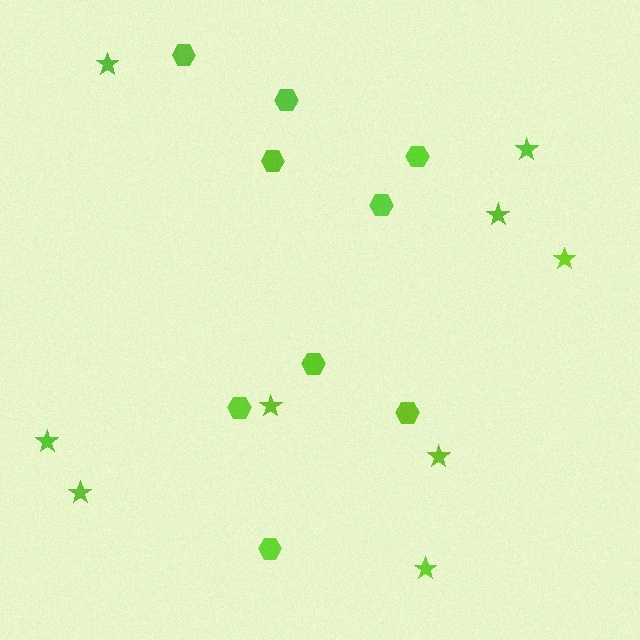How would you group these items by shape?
There are 2 groups: one group of hexagons (9) and one group of stars (9).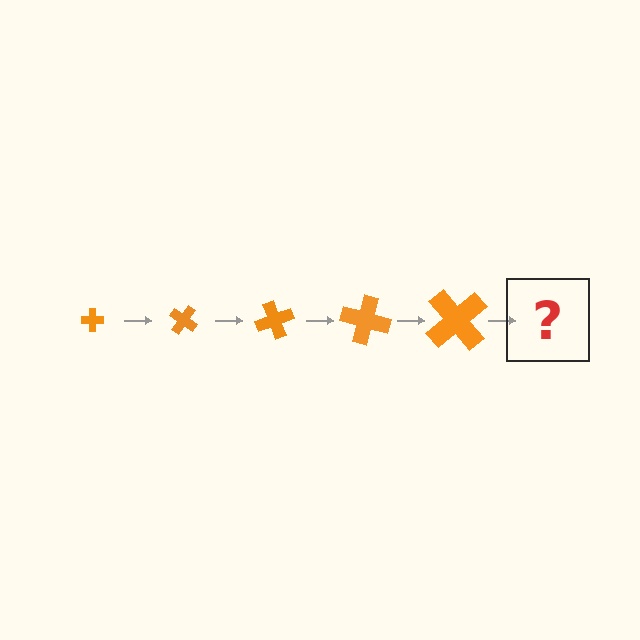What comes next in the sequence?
The next element should be a cross, larger than the previous one and rotated 175 degrees from the start.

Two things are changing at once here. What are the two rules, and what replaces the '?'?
The two rules are that the cross grows larger each step and it rotates 35 degrees each step. The '?' should be a cross, larger than the previous one and rotated 175 degrees from the start.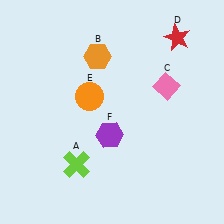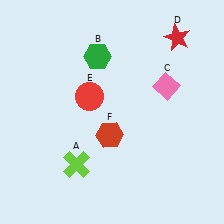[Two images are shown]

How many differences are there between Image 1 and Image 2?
There are 3 differences between the two images.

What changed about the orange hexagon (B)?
In Image 1, B is orange. In Image 2, it changed to green.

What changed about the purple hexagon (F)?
In Image 1, F is purple. In Image 2, it changed to red.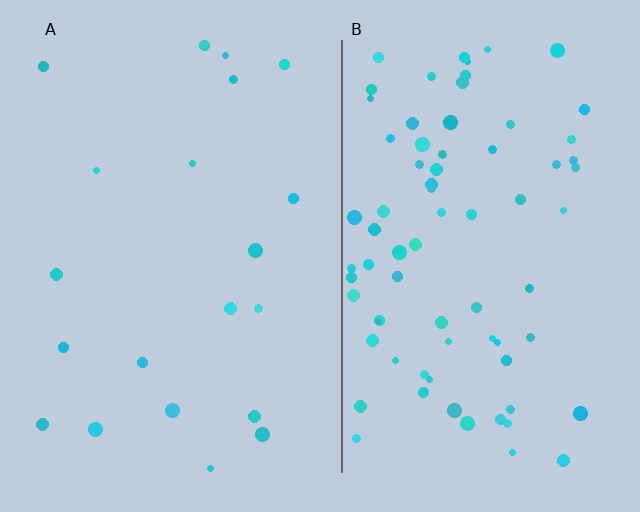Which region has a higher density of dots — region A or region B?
B (the right).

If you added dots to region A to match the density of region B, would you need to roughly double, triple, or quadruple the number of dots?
Approximately quadruple.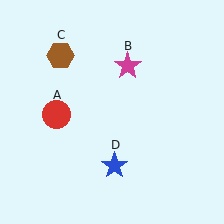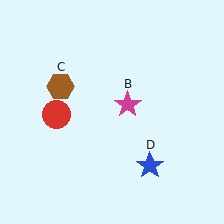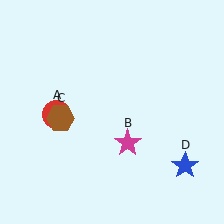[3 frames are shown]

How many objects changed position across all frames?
3 objects changed position: magenta star (object B), brown hexagon (object C), blue star (object D).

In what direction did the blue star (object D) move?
The blue star (object D) moved right.